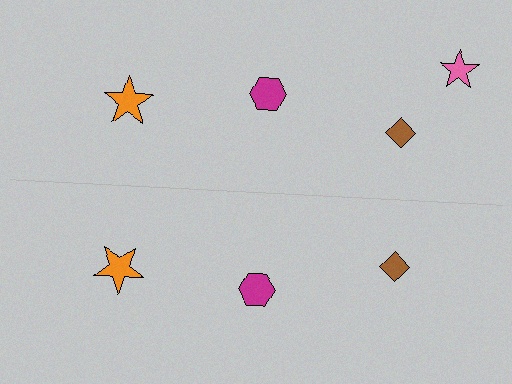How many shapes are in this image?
There are 7 shapes in this image.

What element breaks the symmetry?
A pink star is missing from the bottom side.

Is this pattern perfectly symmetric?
No, the pattern is not perfectly symmetric. A pink star is missing from the bottom side.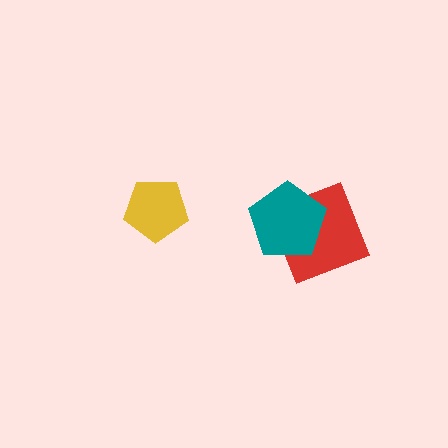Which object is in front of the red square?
The teal pentagon is in front of the red square.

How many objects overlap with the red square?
1 object overlaps with the red square.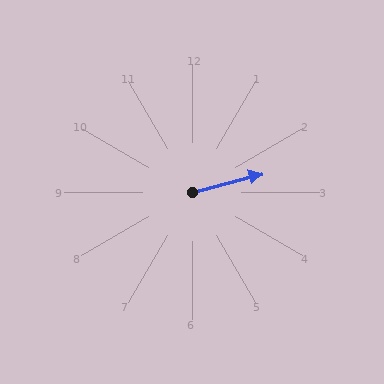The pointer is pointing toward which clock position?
Roughly 3 o'clock.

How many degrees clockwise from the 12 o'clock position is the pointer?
Approximately 75 degrees.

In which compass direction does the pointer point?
East.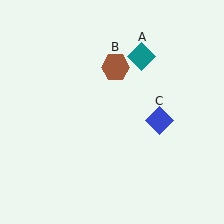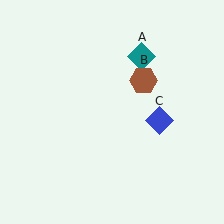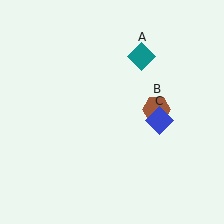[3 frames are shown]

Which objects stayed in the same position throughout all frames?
Teal diamond (object A) and blue diamond (object C) remained stationary.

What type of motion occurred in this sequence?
The brown hexagon (object B) rotated clockwise around the center of the scene.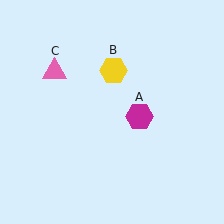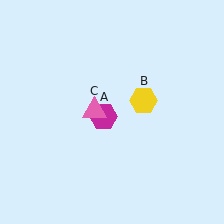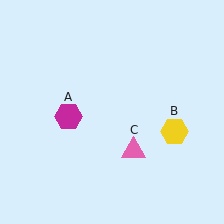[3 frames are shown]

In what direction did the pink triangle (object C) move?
The pink triangle (object C) moved down and to the right.